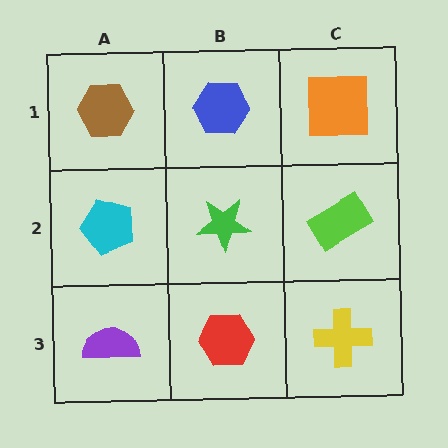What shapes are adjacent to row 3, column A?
A cyan pentagon (row 2, column A), a red hexagon (row 3, column B).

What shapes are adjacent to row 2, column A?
A brown hexagon (row 1, column A), a purple semicircle (row 3, column A), a green star (row 2, column B).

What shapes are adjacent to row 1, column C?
A lime rectangle (row 2, column C), a blue hexagon (row 1, column B).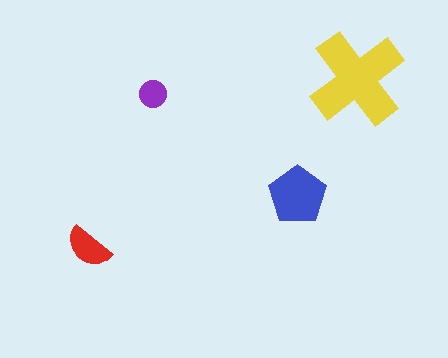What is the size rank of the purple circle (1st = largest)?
4th.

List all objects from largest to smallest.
The yellow cross, the blue pentagon, the red semicircle, the purple circle.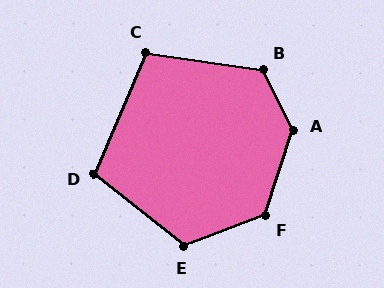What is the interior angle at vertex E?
Approximately 121 degrees (obtuse).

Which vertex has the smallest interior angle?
C, at approximately 104 degrees.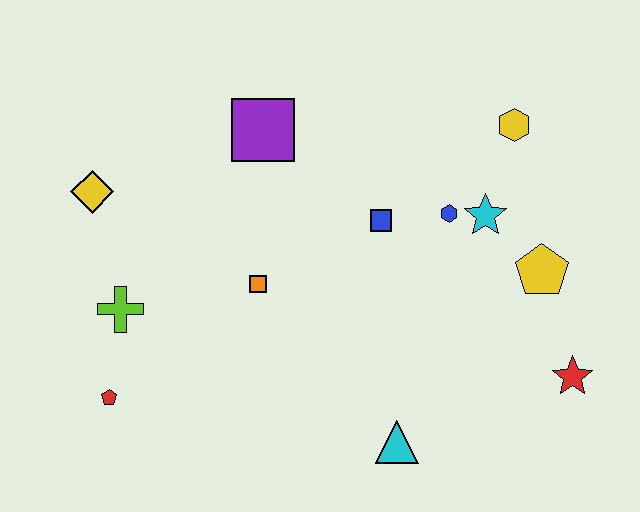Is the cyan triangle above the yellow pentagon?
No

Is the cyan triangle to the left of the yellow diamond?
No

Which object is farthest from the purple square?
The red star is farthest from the purple square.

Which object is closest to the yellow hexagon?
The cyan star is closest to the yellow hexagon.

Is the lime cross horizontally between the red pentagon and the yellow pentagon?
Yes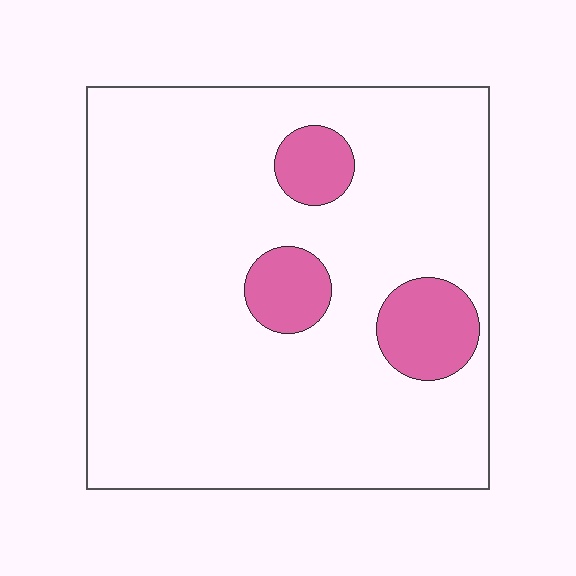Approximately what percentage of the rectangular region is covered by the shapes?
Approximately 10%.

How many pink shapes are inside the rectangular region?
3.